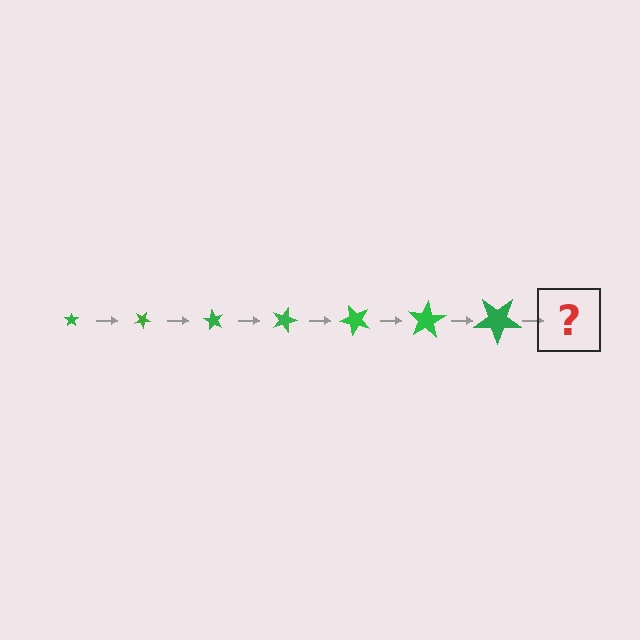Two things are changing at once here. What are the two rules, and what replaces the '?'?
The two rules are that the star grows larger each step and it rotates 30 degrees each step. The '?' should be a star, larger than the previous one and rotated 210 degrees from the start.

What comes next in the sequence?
The next element should be a star, larger than the previous one and rotated 210 degrees from the start.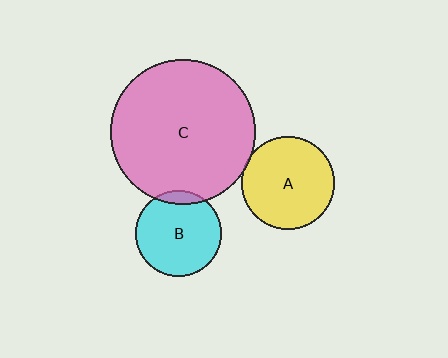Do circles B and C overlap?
Yes.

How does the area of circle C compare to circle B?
Approximately 2.8 times.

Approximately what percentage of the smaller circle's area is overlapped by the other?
Approximately 10%.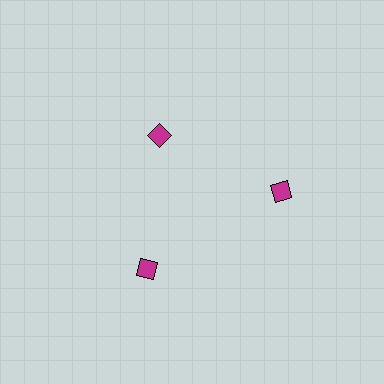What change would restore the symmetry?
The symmetry would be restored by moving it outward, back onto the ring so that all 3 diamonds sit at equal angles and equal distance from the center.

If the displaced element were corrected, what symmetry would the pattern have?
It would have 3-fold rotational symmetry — the pattern would map onto itself every 120 degrees.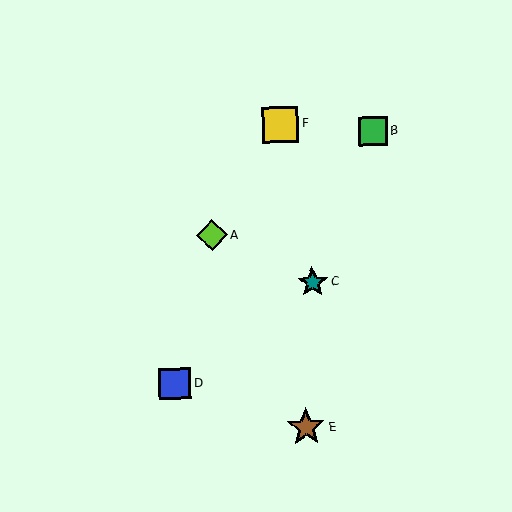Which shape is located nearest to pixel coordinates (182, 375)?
The blue square (labeled D) at (175, 384) is nearest to that location.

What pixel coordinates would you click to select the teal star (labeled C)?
Click at (313, 282) to select the teal star C.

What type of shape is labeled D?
Shape D is a blue square.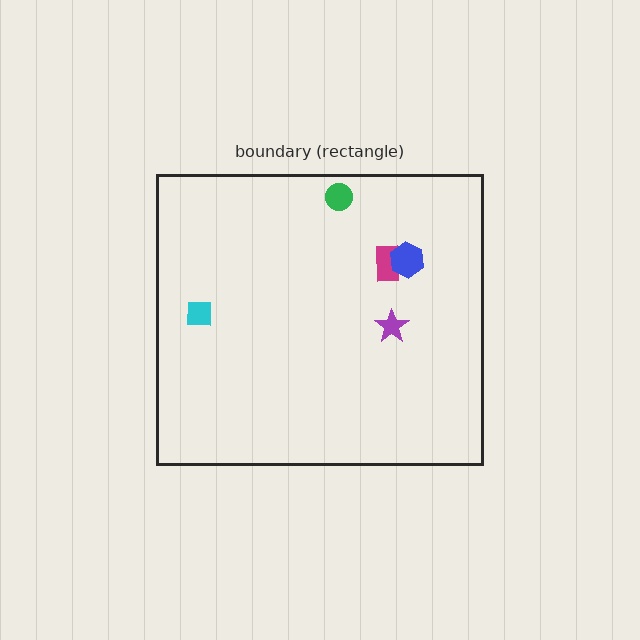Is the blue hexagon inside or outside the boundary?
Inside.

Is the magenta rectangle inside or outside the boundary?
Inside.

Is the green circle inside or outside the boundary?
Inside.